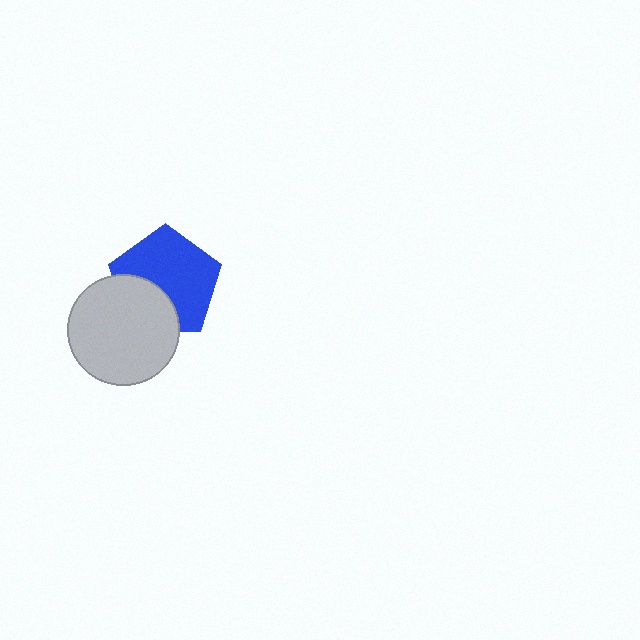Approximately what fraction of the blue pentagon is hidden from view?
Roughly 32% of the blue pentagon is hidden behind the light gray circle.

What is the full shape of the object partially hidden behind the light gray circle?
The partially hidden object is a blue pentagon.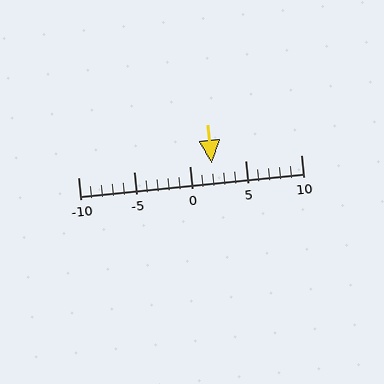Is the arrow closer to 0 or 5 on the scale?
The arrow is closer to 0.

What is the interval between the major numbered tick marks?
The major tick marks are spaced 5 units apart.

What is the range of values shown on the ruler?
The ruler shows values from -10 to 10.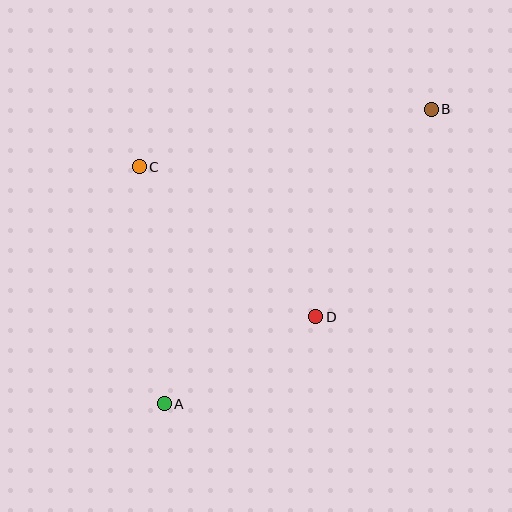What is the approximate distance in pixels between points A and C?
The distance between A and C is approximately 238 pixels.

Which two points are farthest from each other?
Points A and B are farthest from each other.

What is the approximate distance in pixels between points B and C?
The distance between B and C is approximately 298 pixels.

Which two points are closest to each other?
Points A and D are closest to each other.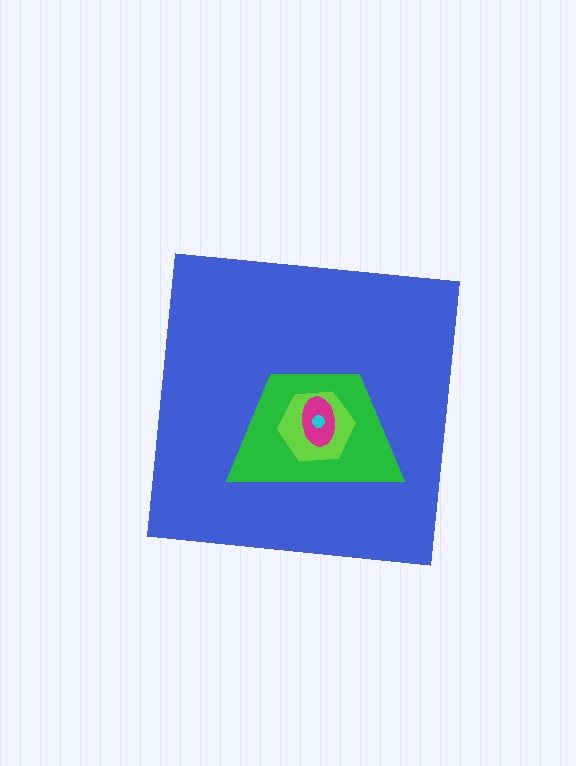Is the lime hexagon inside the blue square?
Yes.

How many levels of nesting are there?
5.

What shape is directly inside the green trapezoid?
The lime hexagon.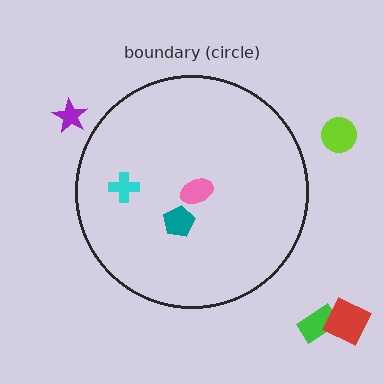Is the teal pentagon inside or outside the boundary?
Inside.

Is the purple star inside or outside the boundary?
Outside.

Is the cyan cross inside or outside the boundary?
Inside.